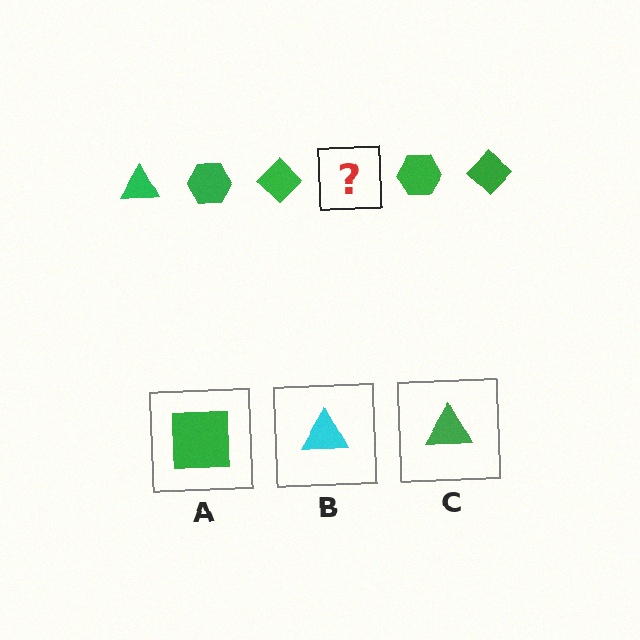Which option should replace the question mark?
Option C.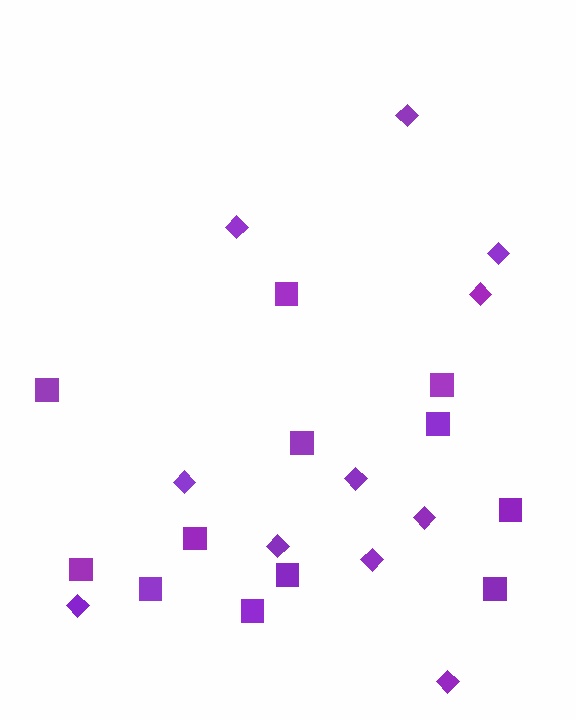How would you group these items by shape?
There are 2 groups: one group of diamonds (11) and one group of squares (12).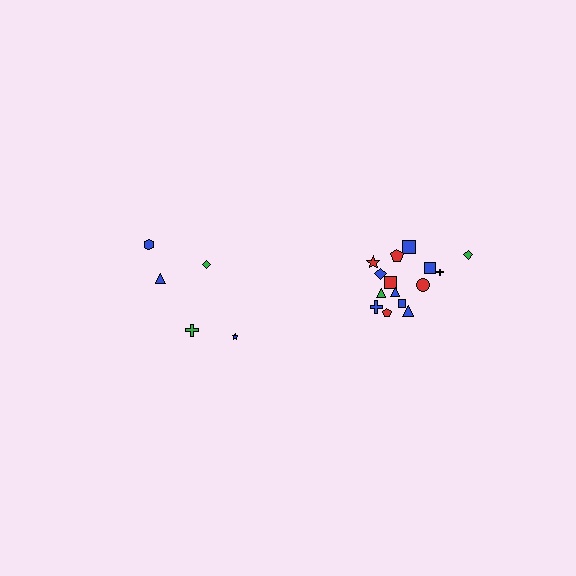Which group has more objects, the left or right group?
The right group.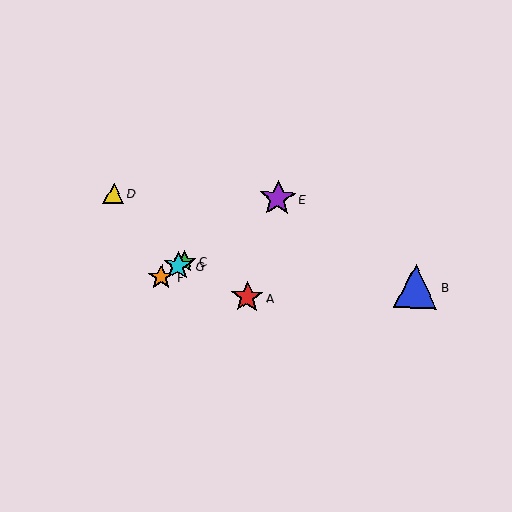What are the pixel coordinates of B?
Object B is at (416, 286).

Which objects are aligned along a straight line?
Objects C, E, F, G are aligned along a straight line.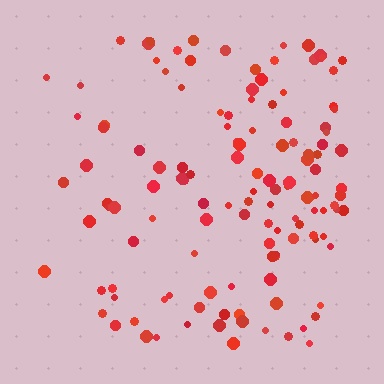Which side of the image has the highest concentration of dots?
The right.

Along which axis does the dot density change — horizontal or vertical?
Horizontal.